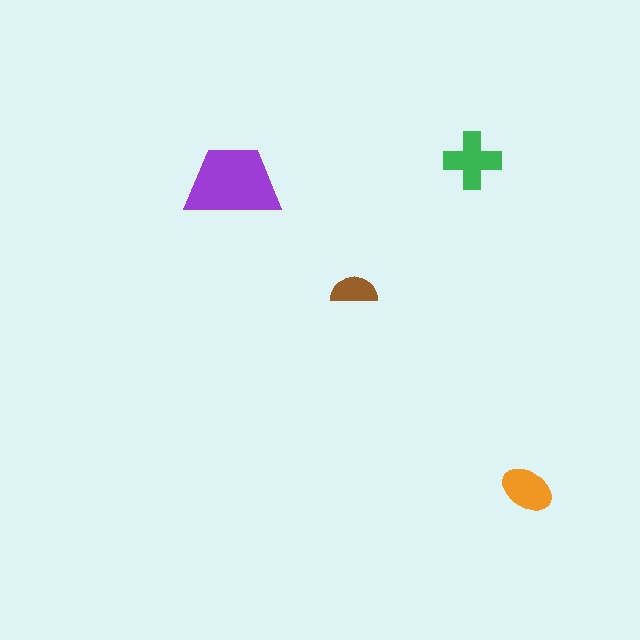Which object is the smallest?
The brown semicircle.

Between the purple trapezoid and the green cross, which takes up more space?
The purple trapezoid.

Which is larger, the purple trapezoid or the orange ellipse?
The purple trapezoid.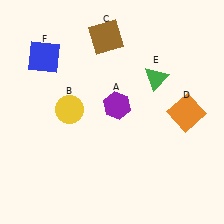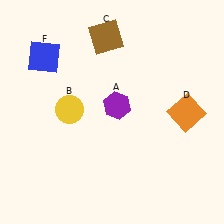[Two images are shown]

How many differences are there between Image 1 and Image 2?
There is 1 difference between the two images.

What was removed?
The green triangle (E) was removed in Image 2.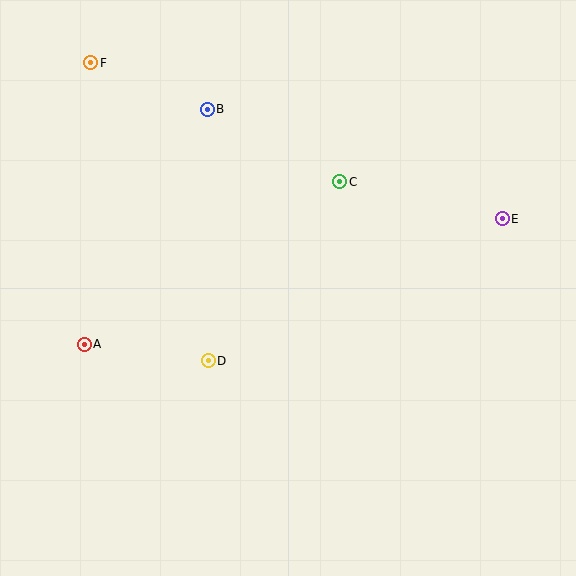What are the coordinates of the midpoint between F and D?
The midpoint between F and D is at (149, 212).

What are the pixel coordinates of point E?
Point E is at (502, 219).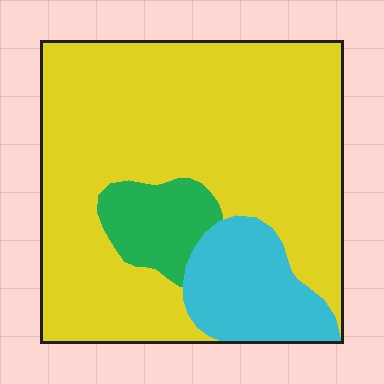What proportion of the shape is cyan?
Cyan takes up about one sixth (1/6) of the shape.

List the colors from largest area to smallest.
From largest to smallest: yellow, cyan, green.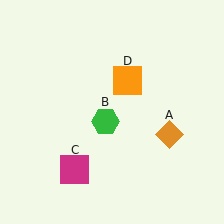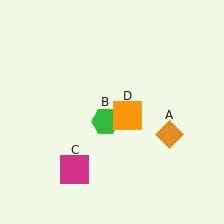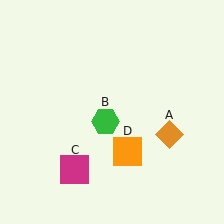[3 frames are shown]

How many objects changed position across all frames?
1 object changed position: orange square (object D).